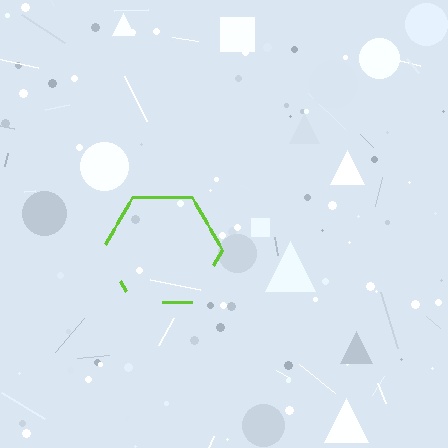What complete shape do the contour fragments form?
The contour fragments form a hexagon.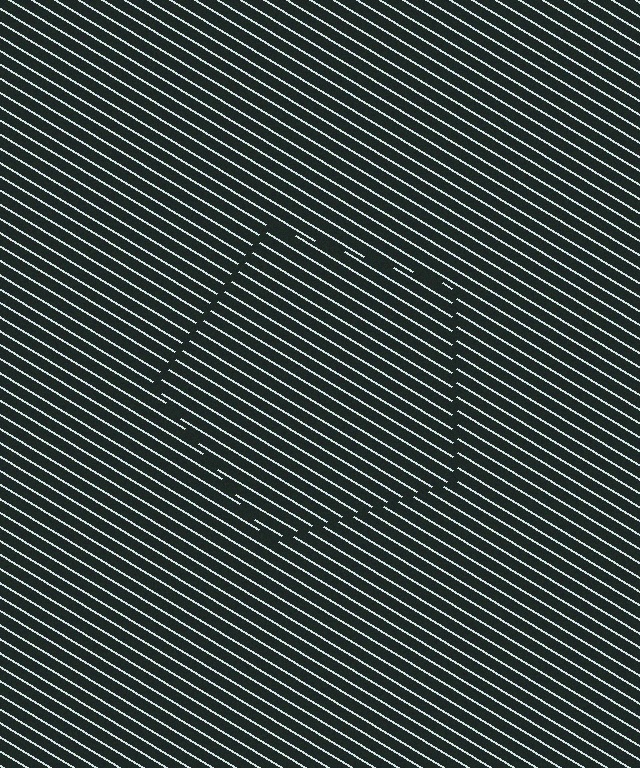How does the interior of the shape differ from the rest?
The interior of the shape contains the same grating, shifted by half a period — the contour is defined by the phase discontinuity where line-ends from the inner and outer gratings abut.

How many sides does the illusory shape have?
5 sides — the line-ends trace a pentagon.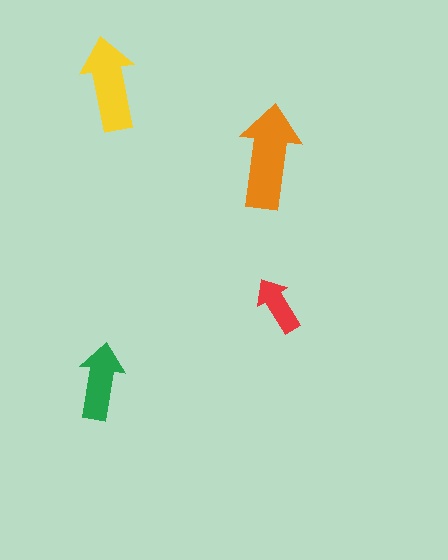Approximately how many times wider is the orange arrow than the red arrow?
About 2 times wider.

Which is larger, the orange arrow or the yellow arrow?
The orange one.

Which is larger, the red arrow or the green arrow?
The green one.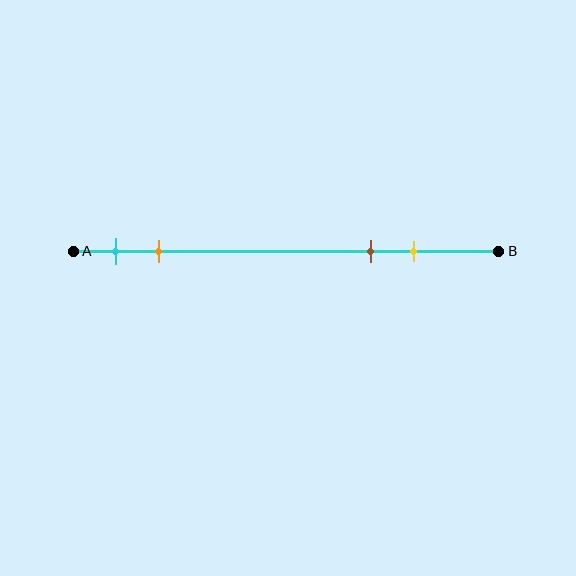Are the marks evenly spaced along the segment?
No, the marks are not evenly spaced.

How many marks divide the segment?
There are 4 marks dividing the segment.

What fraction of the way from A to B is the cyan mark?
The cyan mark is approximately 10% (0.1) of the way from A to B.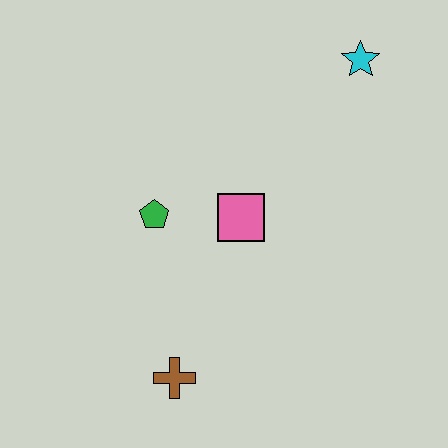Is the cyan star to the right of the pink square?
Yes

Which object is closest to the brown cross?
The green pentagon is closest to the brown cross.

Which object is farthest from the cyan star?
The brown cross is farthest from the cyan star.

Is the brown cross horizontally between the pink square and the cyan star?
No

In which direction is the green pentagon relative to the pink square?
The green pentagon is to the left of the pink square.